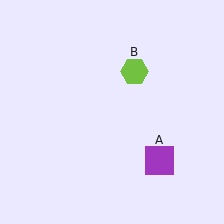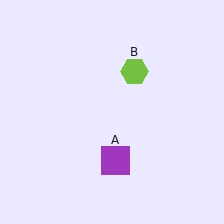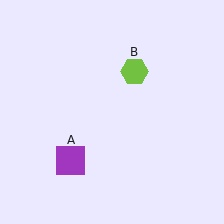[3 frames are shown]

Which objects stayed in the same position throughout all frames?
Lime hexagon (object B) remained stationary.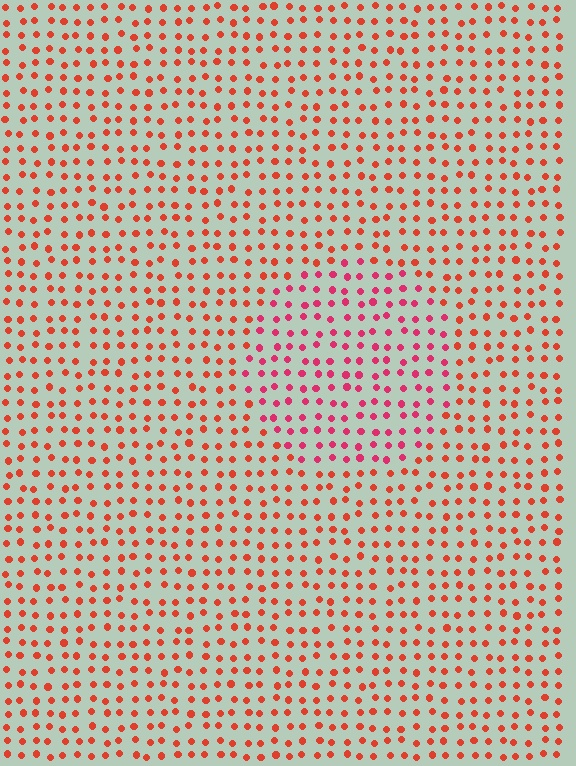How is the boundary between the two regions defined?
The boundary is defined purely by a slight shift in hue (about 28 degrees). Spacing, size, and orientation are identical on both sides.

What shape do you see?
I see a circle.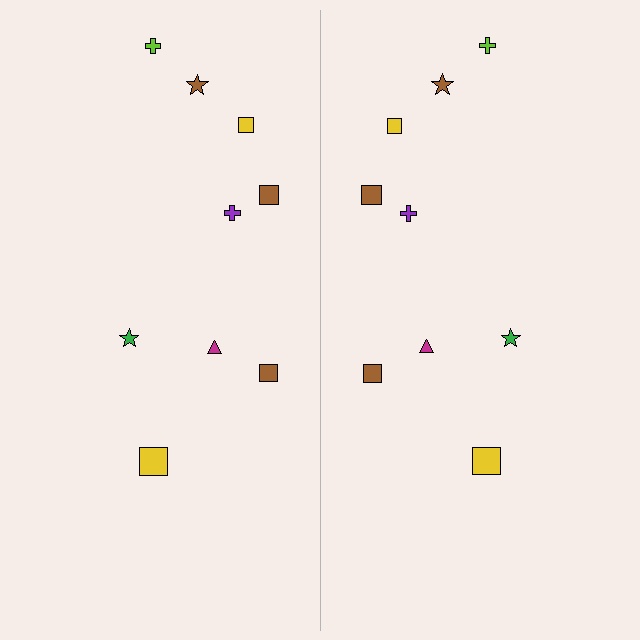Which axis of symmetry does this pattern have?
The pattern has a vertical axis of symmetry running through the center of the image.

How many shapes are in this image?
There are 18 shapes in this image.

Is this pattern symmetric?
Yes, this pattern has bilateral (reflection) symmetry.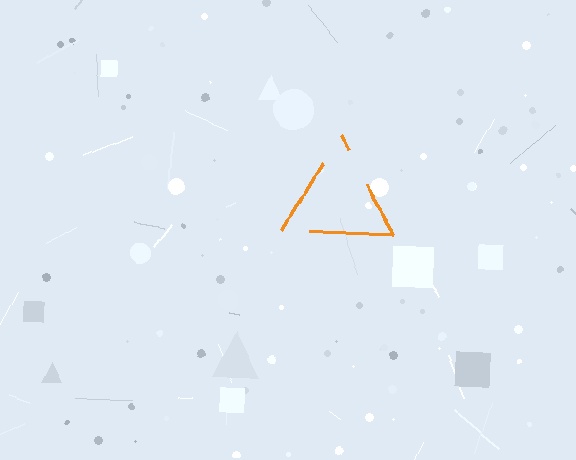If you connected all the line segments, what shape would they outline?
They would outline a triangle.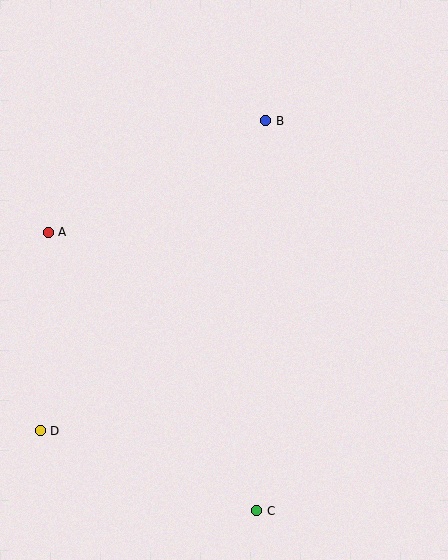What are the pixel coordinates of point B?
Point B is at (266, 121).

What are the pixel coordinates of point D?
Point D is at (40, 431).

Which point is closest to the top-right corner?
Point B is closest to the top-right corner.